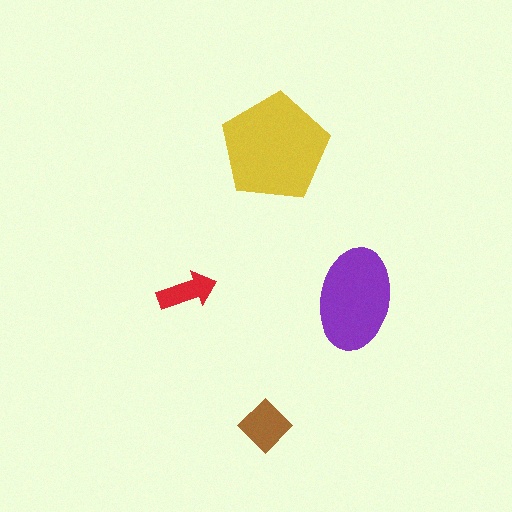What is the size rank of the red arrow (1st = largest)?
4th.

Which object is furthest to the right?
The purple ellipse is rightmost.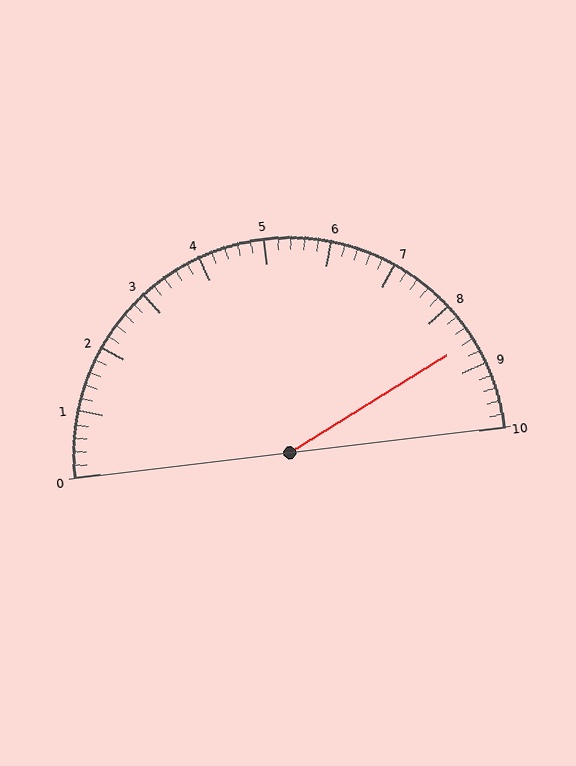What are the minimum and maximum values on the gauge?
The gauge ranges from 0 to 10.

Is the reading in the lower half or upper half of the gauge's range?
The reading is in the upper half of the range (0 to 10).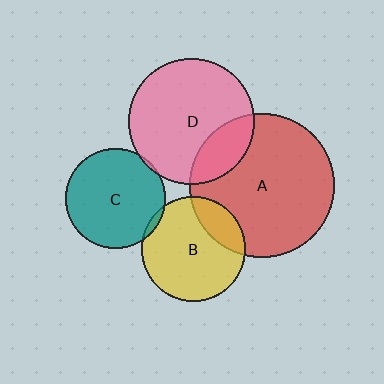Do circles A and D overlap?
Yes.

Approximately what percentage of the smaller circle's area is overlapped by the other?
Approximately 20%.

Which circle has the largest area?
Circle A (red).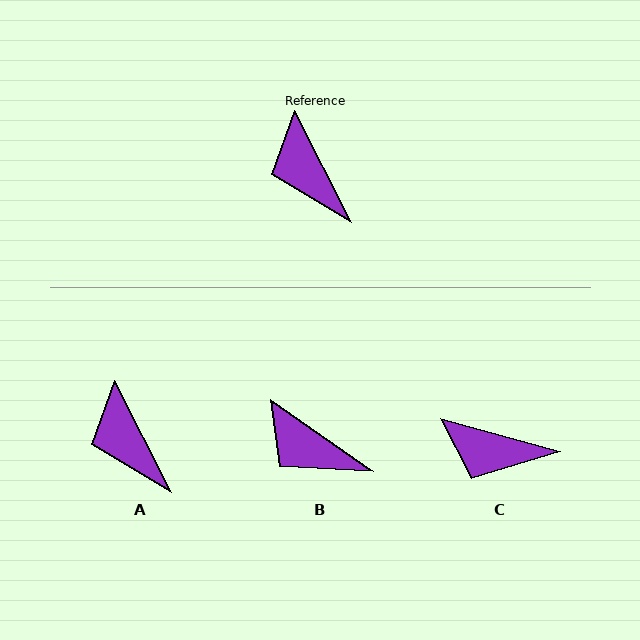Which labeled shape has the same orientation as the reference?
A.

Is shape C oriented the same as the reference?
No, it is off by about 48 degrees.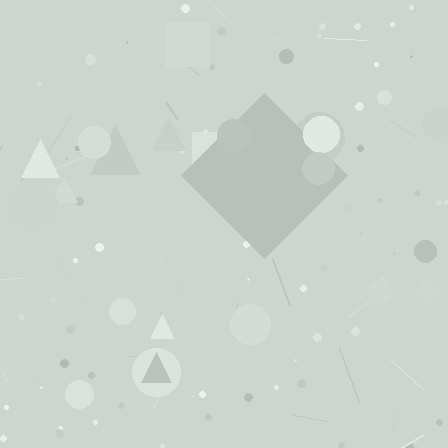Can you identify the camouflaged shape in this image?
The camouflaged shape is a diamond.